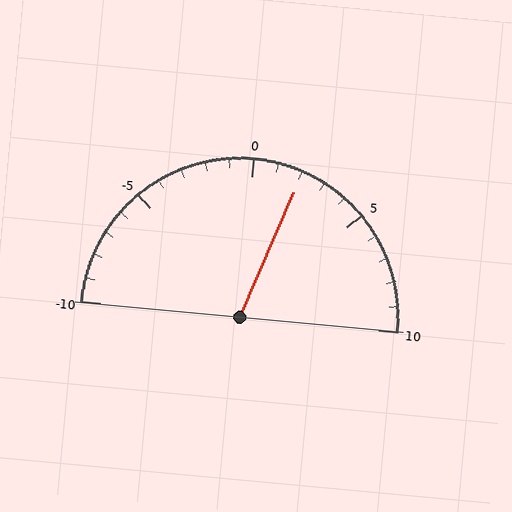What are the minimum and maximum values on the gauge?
The gauge ranges from -10 to 10.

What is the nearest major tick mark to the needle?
The nearest major tick mark is 0.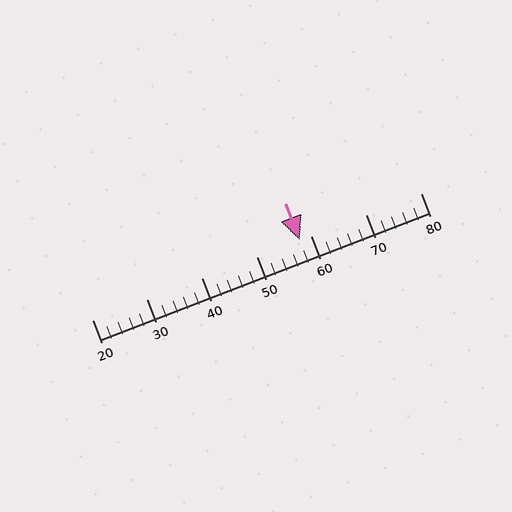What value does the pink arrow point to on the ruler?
The pink arrow points to approximately 58.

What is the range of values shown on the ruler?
The ruler shows values from 20 to 80.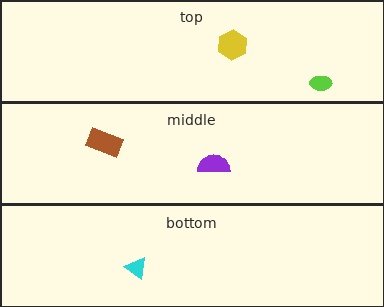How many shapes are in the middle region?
2.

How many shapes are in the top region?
2.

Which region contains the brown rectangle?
The middle region.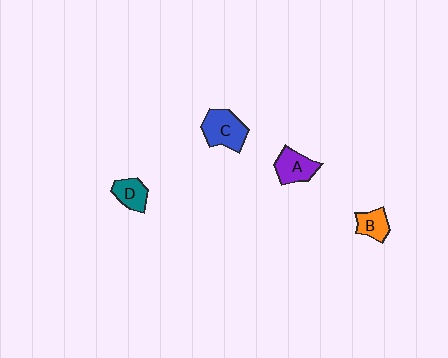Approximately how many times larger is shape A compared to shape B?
Approximately 1.4 times.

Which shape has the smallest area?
Shape B (orange).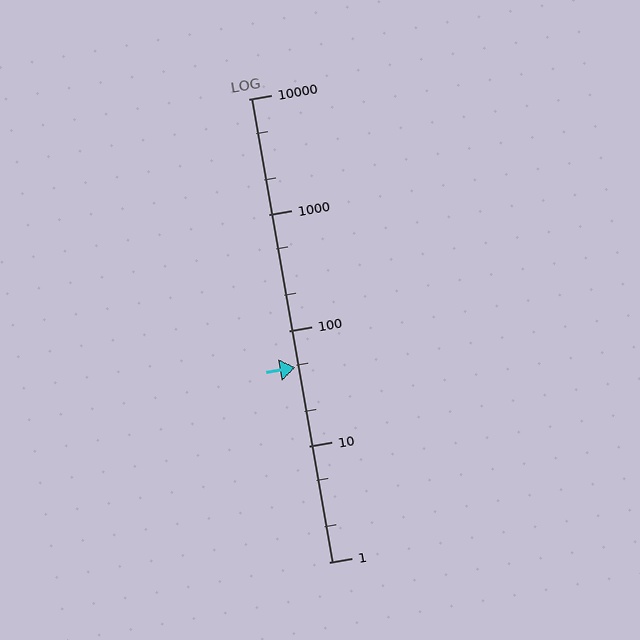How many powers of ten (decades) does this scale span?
The scale spans 4 decades, from 1 to 10000.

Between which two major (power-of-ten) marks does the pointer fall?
The pointer is between 10 and 100.